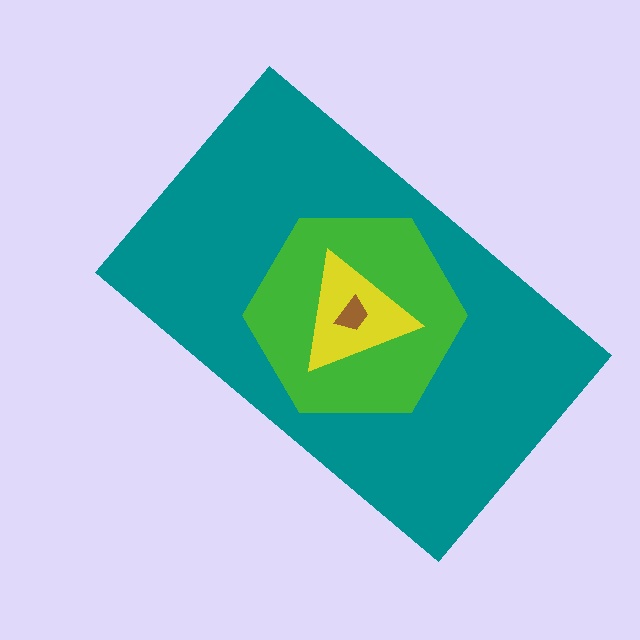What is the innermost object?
The brown trapezoid.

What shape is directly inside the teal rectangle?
The green hexagon.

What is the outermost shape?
The teal rectangle.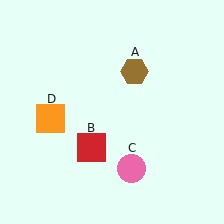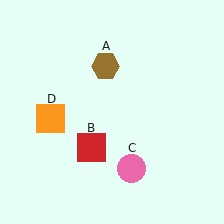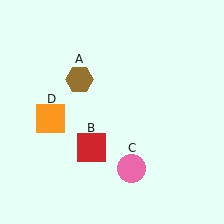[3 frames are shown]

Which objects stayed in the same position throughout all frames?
Red square (object B) and pink circle (object C) and orange square (object D) remained stationary.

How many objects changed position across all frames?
1 object changed position: brown hexagon (object A).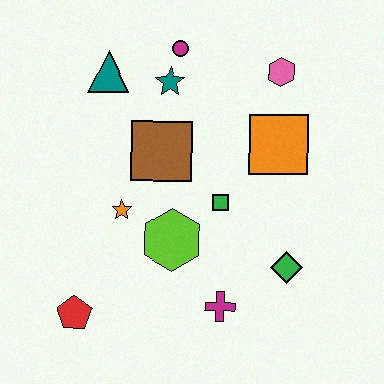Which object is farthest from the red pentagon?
The pink hexagon is farthest from the red pentagon.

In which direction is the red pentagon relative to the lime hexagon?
The red pentagon is to the left of the lime hexagon.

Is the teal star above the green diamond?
Yes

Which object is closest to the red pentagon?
The orange star is closest to the red pentagon.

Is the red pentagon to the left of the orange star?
Yes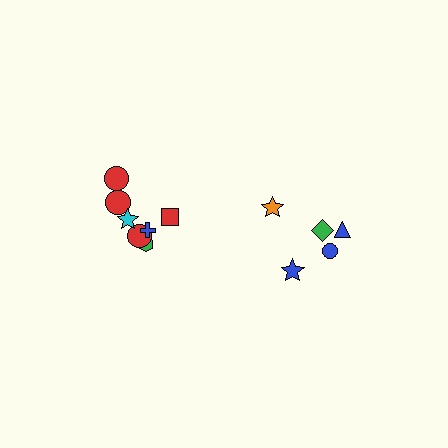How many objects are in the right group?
There are 5 objects.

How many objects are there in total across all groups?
There are 12 objects.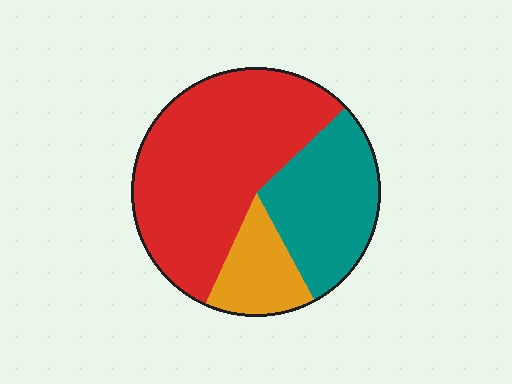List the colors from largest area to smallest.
From largest to smallest: red, teal, orange.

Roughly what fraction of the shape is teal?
Teal takes up between a sixth and a third of the shape.